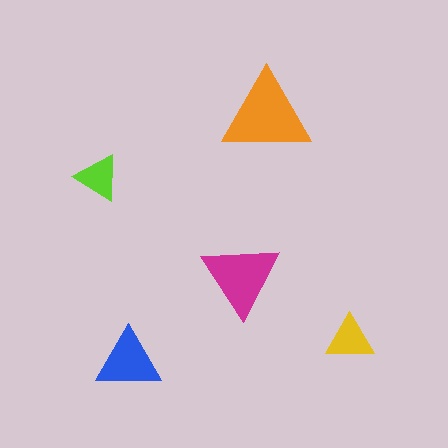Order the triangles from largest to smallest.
the orange one, the magenta one, the blue one, the yellow one, the lime one.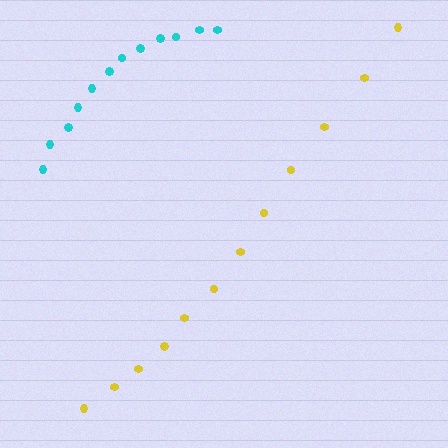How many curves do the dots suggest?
There are 2 distinct paths.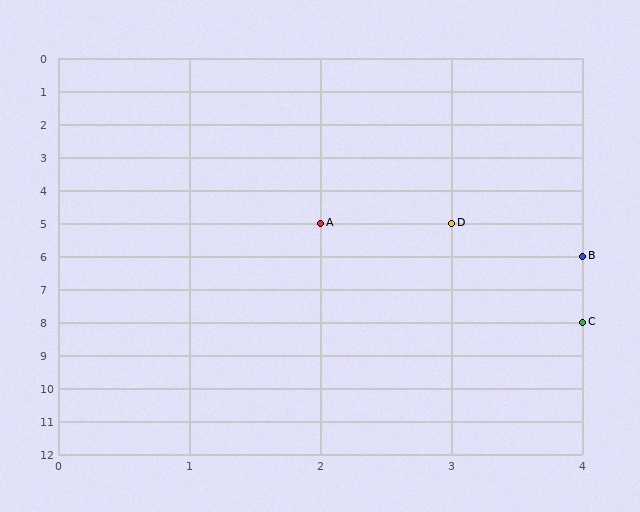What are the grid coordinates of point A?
Point A is at grid coordinates (2, 5).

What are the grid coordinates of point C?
Point C is at grid coordinates (4, 8).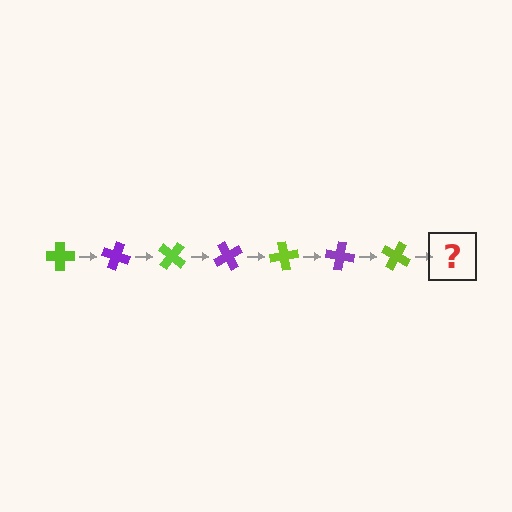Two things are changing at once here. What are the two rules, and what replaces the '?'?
The two rules are that it rotates 20 degrees each step and the color cycles through lime and purple. The '?' should be a purple cross, rotated 140 degrees from the start.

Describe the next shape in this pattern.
It should be a purple cross, rotated 140 degrees from the start.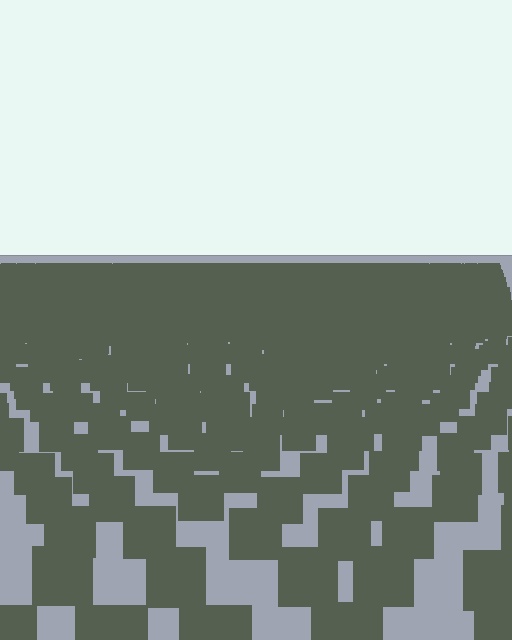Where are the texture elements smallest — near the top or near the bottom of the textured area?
Near the top.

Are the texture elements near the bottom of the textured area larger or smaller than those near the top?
Larger. Near the bottom, elements are closer to the viewer and appear at a bigger on-screen size.